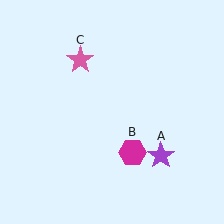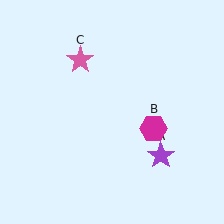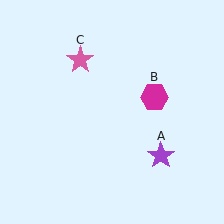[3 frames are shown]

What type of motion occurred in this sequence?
The magenta hexagon (object B) rotated counterclockwise around the center of the scene.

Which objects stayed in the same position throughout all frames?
Purple star (object A) and pink star (object C) remained stationary.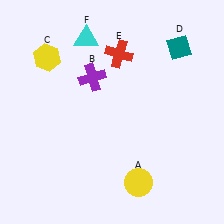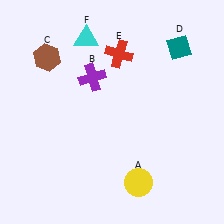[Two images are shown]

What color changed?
The hexagon (C) changed from yellow in Image 1 to brown in Image 2.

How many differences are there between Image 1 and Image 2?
There is 1 difference between the two images.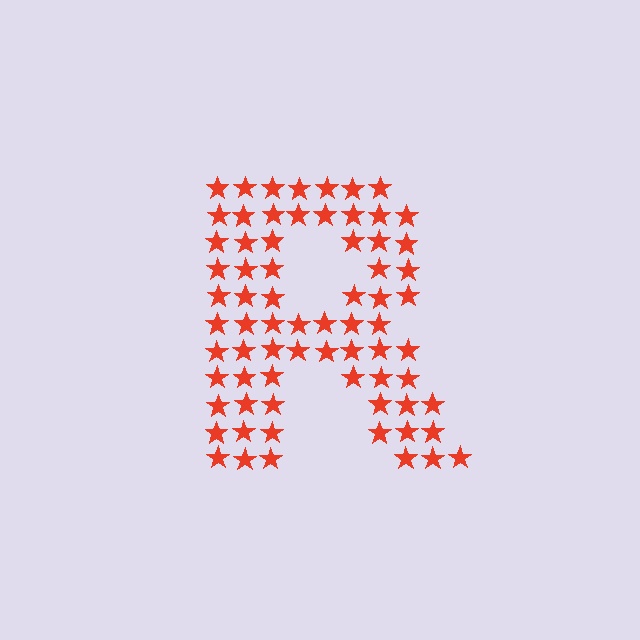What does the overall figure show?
The overall figure shows the letter R.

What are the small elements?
The small elements are stars.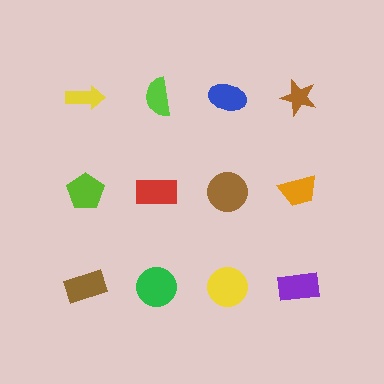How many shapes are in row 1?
4 shapes.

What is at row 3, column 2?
A green circle.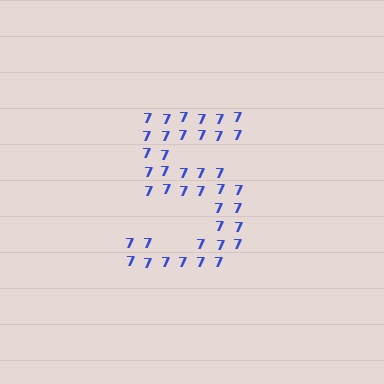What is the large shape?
The large shape is the digit 5.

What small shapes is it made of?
It is made of small digit 7's.